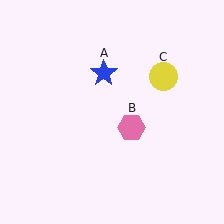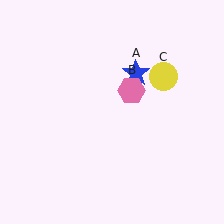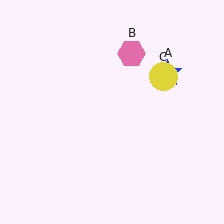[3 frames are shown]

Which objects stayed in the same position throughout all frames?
Yellow circle (object C) remained stationary.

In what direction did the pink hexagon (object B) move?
The pink hexagon (object B) moved up.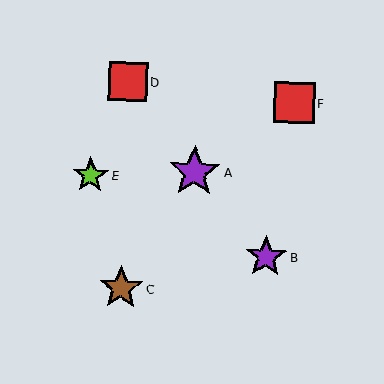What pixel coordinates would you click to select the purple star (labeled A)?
Click at (195, 172) to select the purple star A.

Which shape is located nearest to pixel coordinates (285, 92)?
The red square (labeled F) at (294, 103) is nearest to that location.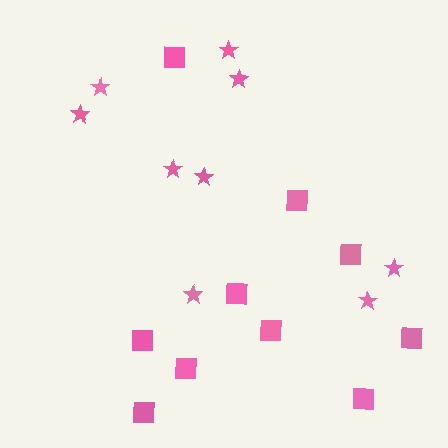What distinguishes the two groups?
There are 2 groups: one group of stars (9) and one group of squares (10).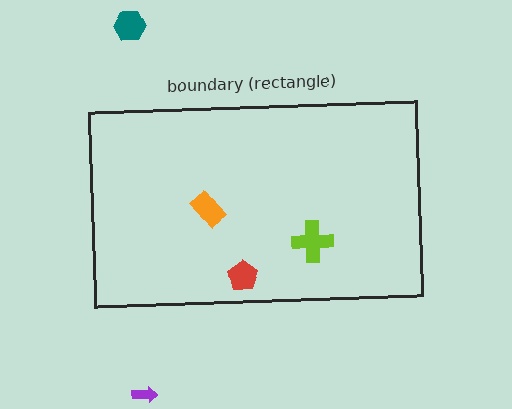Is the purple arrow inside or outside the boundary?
Outside.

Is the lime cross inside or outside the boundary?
Inside.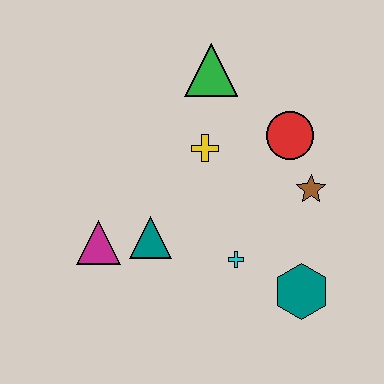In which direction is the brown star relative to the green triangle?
The brown star is below the green triangle.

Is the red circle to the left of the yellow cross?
No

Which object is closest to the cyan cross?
The teal hexagon is closest to the cyan cross.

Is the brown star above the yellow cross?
No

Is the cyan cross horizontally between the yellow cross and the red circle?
Yes